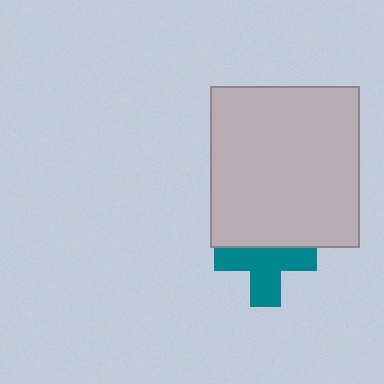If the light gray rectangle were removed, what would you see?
You would see the complete teal cross.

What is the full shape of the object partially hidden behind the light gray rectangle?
The partially hidden object is a teal cross.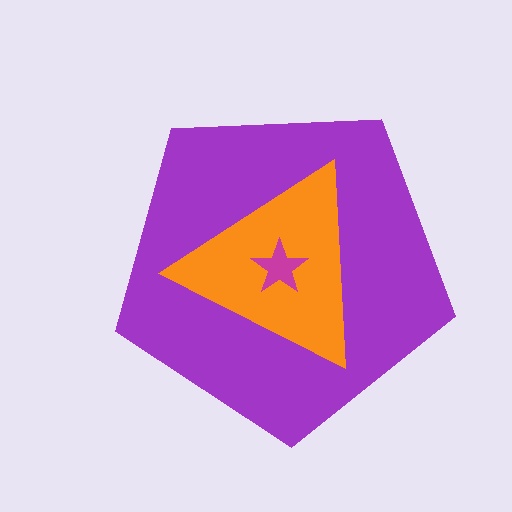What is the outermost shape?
The purple pentagon.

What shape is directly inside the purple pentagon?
The orange triangle.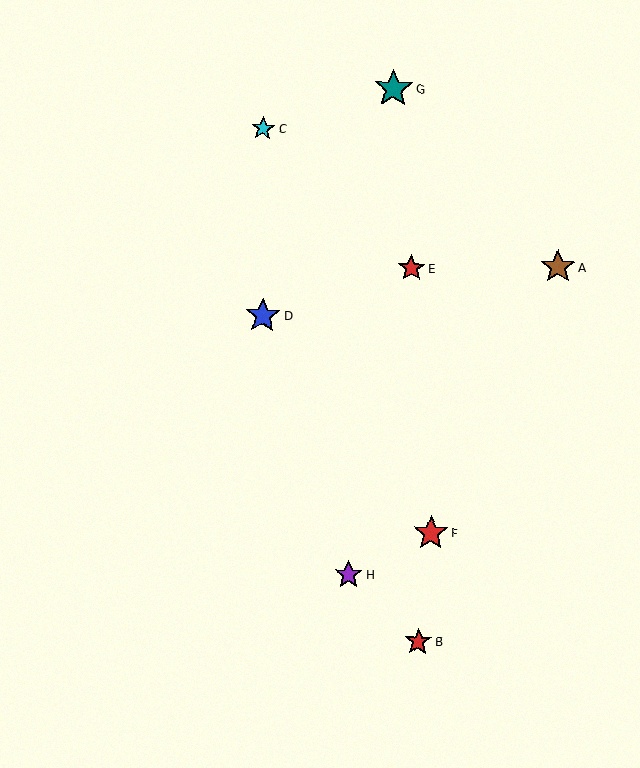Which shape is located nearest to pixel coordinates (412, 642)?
The red star (labeled B) at (418, 642) is nearest to that location.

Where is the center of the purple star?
The center of the purple star is at (349, 575).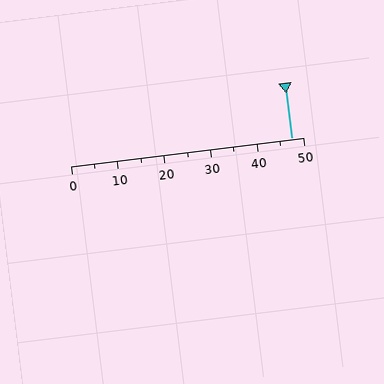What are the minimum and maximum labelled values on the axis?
The axis runs from 0 to 50.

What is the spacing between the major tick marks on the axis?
The major ticks are spaced 10 apart.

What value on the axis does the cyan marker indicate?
The marker indicates approximately 47.5.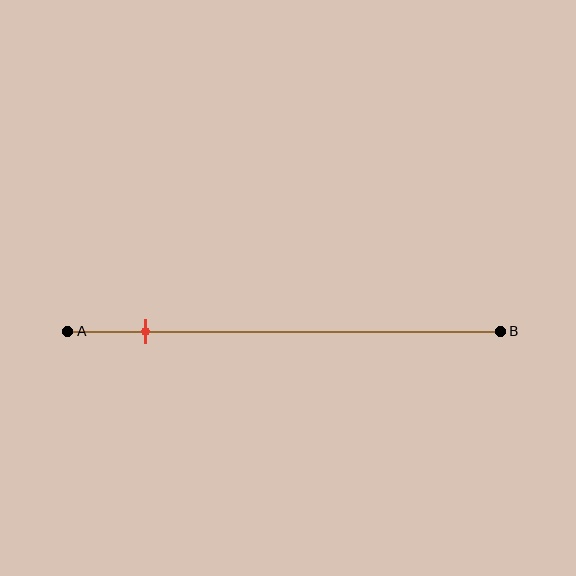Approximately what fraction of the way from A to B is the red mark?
The red mark is approximately 20% of the way from A to B.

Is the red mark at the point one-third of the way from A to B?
No, the mark is at about 20% from A, not at the 33% one-third point.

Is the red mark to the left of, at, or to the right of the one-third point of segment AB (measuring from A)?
The red mark is to the left of the one-third point of segment AB.